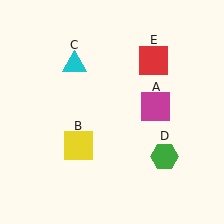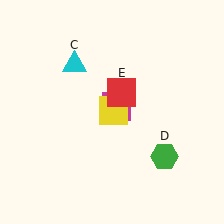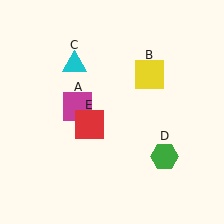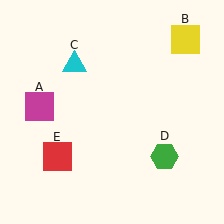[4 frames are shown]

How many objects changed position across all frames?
3 objects changed position: magenta square (object A), yellow square (object B), red square (object E).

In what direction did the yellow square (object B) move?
The yellow square (object B) moved up and to the right.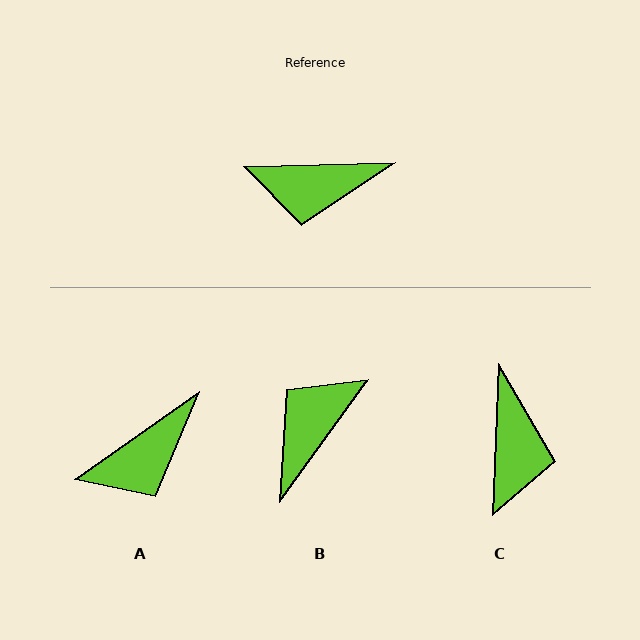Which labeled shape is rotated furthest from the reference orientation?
B, about 127 degrees away.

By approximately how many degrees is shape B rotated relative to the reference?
Approximately 127 degrees clockwise.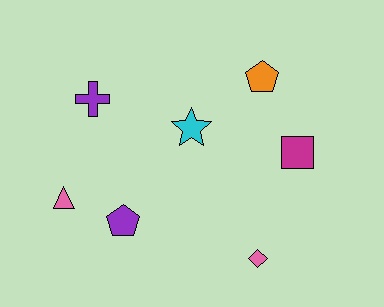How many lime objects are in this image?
There are no lime objects.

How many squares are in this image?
There is 1 square.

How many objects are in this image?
There are 7 objects.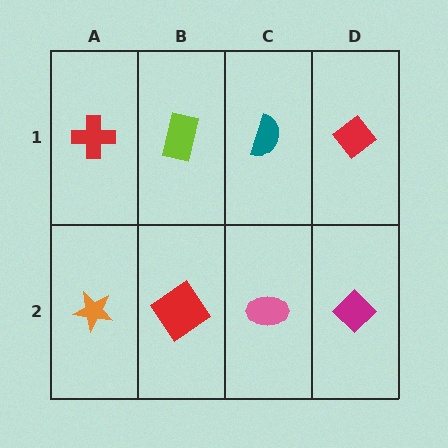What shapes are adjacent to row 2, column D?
A red diamond (row 1, column D), a pink ellipse (row 2, column C).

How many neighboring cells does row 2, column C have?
3.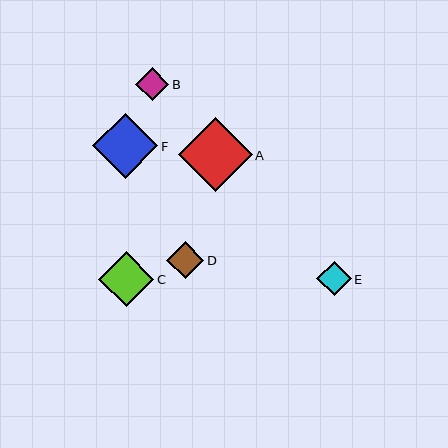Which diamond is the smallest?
Diamond B is the smallest with a size of approximately 34 pixels.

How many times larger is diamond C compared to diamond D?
Diamond C is approximately 1.5 times the size of diamond D.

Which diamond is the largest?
Diamond A is the largest with a size of approximately 74 pixels.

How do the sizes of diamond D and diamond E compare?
Diamond D and diamond E are approximately the same size.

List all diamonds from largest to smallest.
From largest to smallest: A, F, C, D, E, B.